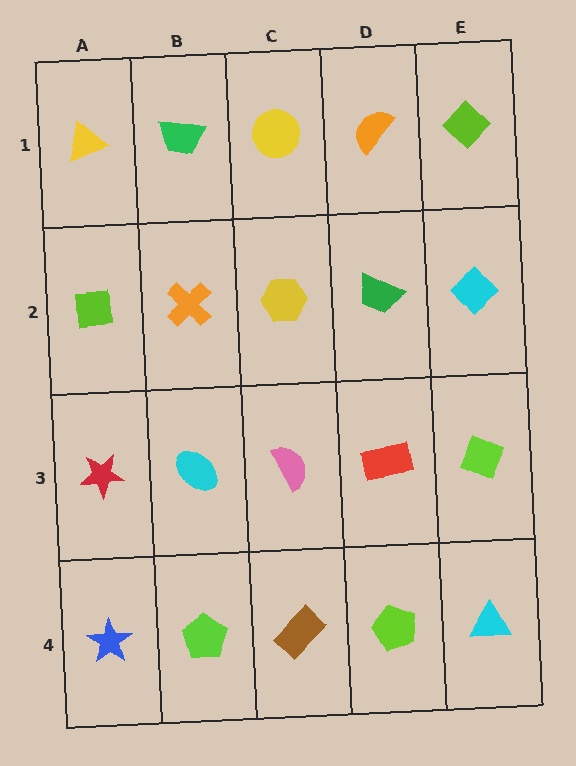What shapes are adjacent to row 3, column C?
A yellow hexagon (row 2, column C), a brown rectangle (row 4, column C), a cyan ellipse (row 3, column B), a red rectangle (row 3, column D).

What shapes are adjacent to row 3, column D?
A green trapezoid (row 2, column D), a lime pentagon (row 4, column D), a pink semicircle (row 3, column C), a lime diamond (row 3, column E).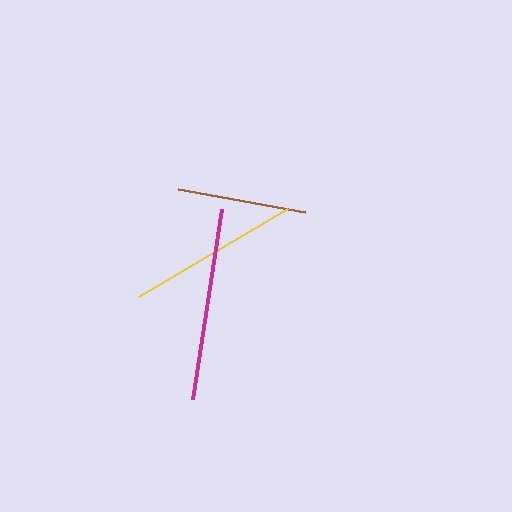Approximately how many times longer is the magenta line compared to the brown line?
The magenta line is approximately 1.5 times the length of the brown line.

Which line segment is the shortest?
The brown line is the shortest at approximately 129 pixels.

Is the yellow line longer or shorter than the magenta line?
The magenta line is longer than the yellow line.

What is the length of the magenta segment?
The magenta segment is approximately 192 pixels long.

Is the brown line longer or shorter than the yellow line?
The yellow line is longer than the brown line.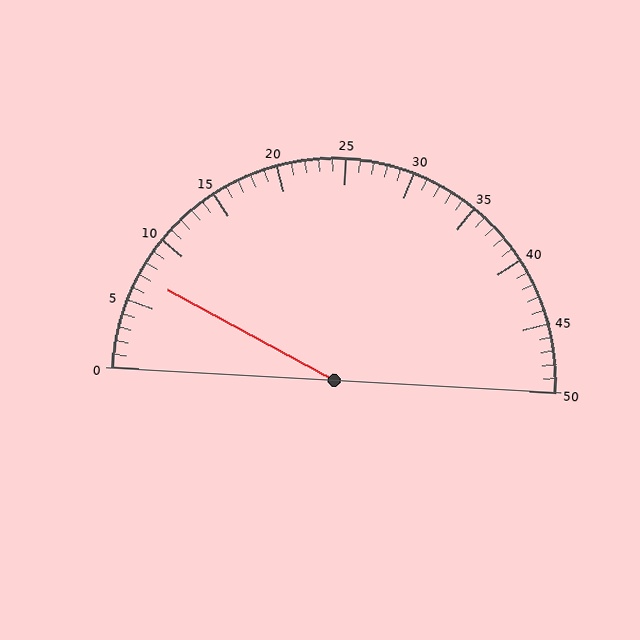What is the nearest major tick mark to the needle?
The nearest major tick mark is 5.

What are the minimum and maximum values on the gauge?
The gauge ranges from 0 to 50.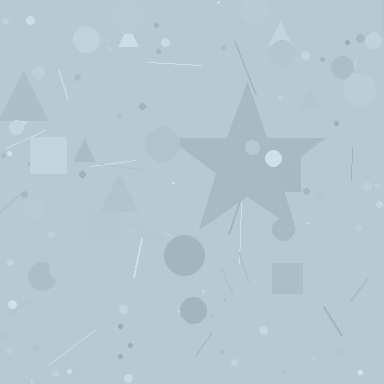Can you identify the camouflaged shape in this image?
The camouflaged shape is a star.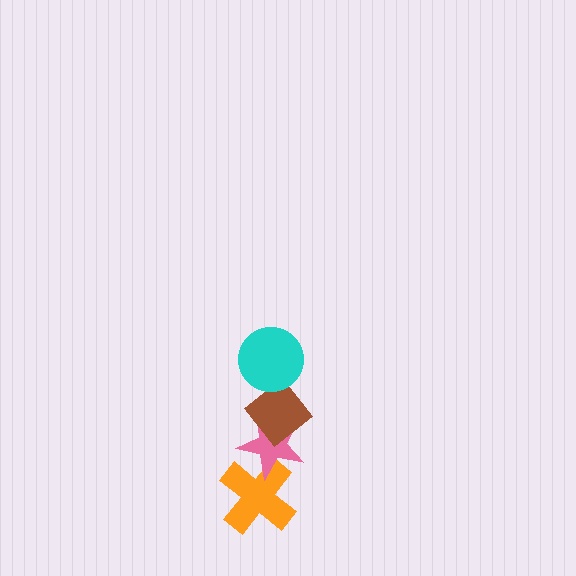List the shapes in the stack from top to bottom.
From top to bottom: the cyan circle, the brown diamond, the pink star, the orange cross.